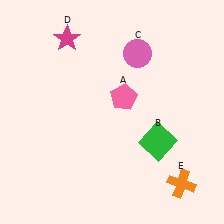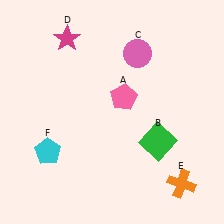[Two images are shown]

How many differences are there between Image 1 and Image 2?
There is 1 difference between the two images.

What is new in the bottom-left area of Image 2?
A cyan pentagon (F) was added in the bottom-left area of Image 2.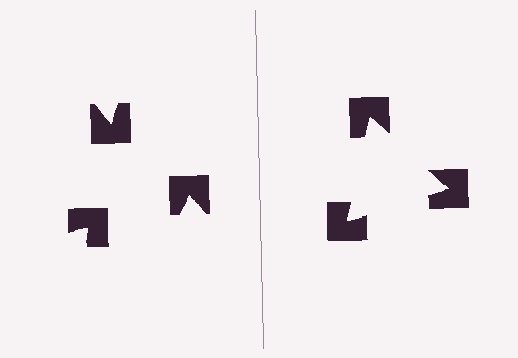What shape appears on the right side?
An illusory triangle.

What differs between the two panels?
The notched squares are positioned identically on both sides; only the wedge orientations differ. On the right they align to a triangle; on the left they are misaligned.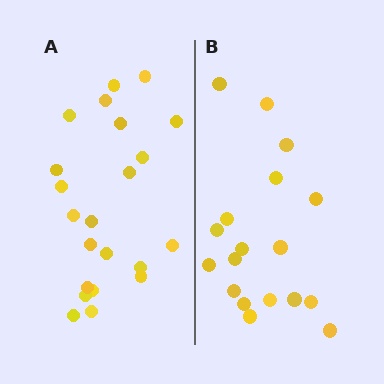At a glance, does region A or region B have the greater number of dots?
Region A (the left region) has more dots.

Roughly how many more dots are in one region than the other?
Region A has about 4 more dots than region B.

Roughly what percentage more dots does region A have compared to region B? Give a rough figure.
About 20% more.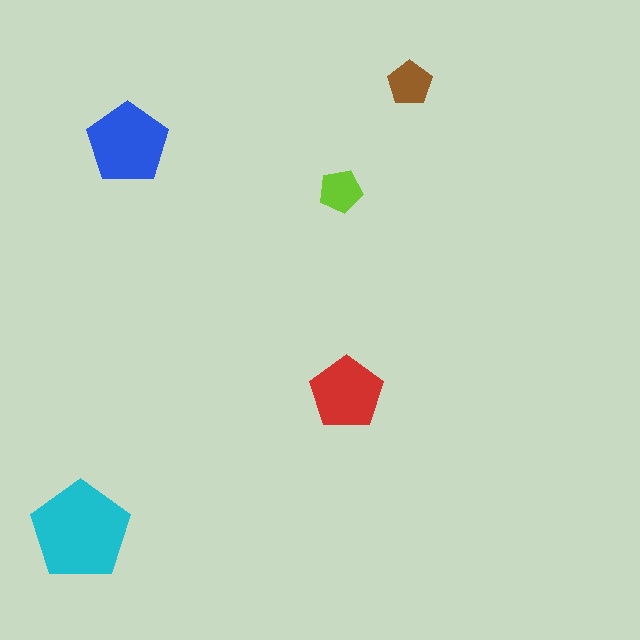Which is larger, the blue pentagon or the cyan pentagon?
The cyan one.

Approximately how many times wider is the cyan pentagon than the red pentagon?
About 1.5 times wider.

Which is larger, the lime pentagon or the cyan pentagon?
The cyan one.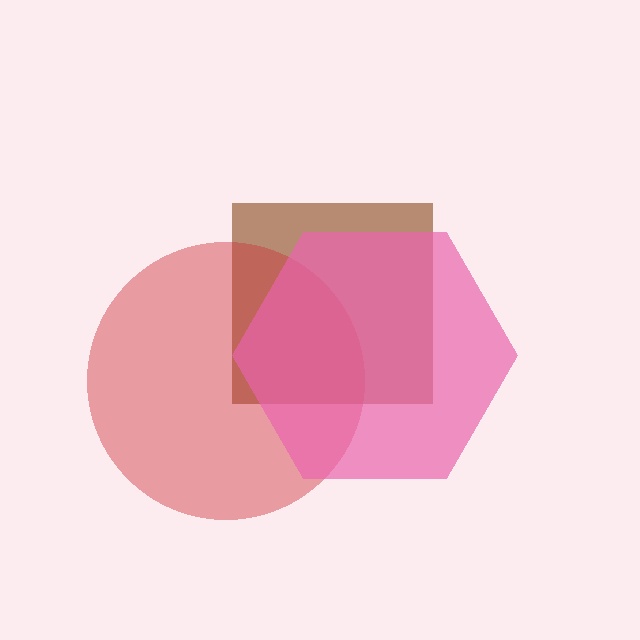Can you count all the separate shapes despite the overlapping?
Yes, there are 3 separate shapes.